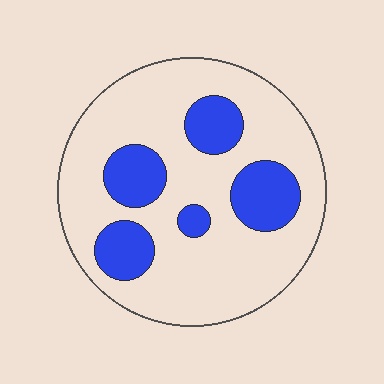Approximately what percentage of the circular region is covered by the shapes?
Approximately 25%.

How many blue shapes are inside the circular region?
5.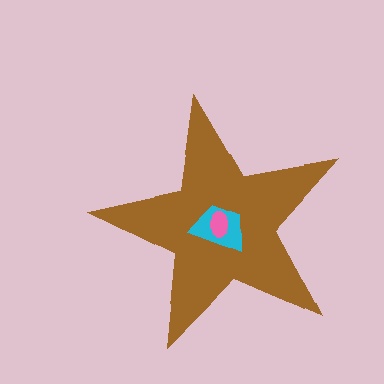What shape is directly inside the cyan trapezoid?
The pink ellipse.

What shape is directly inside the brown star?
The cyan trapezoid.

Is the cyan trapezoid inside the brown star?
Yes.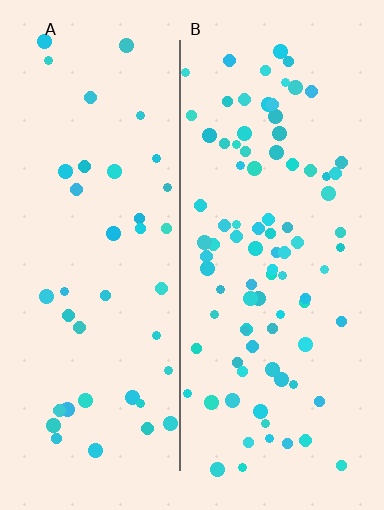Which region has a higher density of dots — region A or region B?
B (the right).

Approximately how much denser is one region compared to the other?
Approximately 2.2× — region B over region A.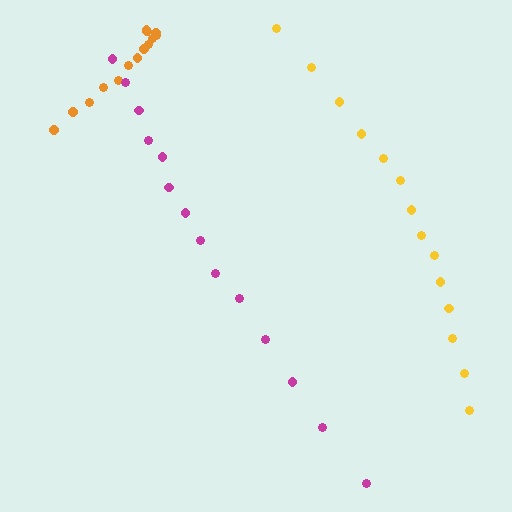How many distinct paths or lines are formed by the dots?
There are 3 distinct paths.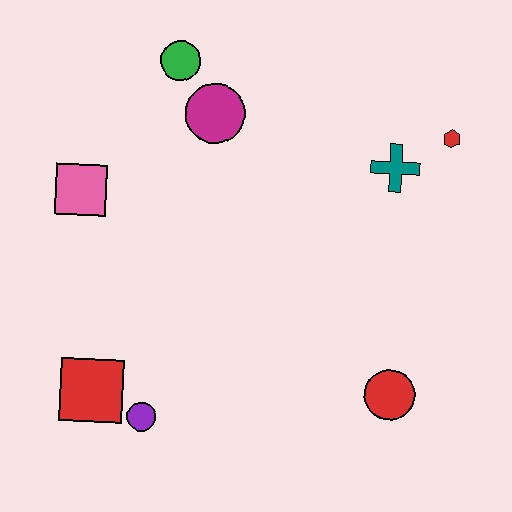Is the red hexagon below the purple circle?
No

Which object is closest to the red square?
The purple circle is closest to the red square.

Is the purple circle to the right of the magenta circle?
No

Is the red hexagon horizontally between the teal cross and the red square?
No